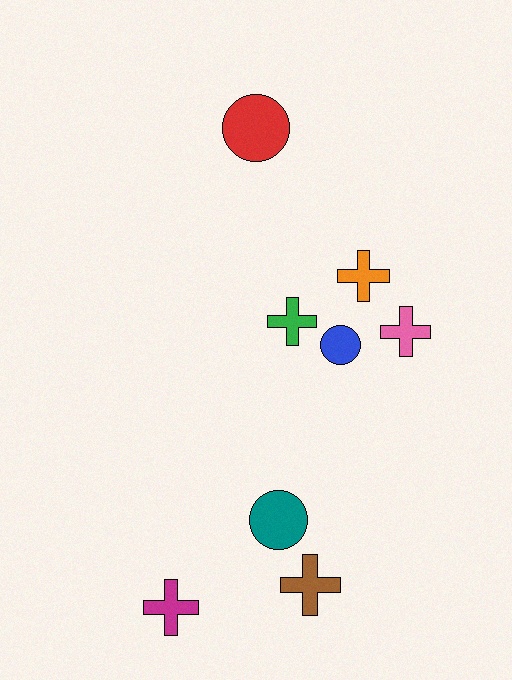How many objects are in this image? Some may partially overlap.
There are 8 objects.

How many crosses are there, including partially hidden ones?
There are 5 crosses.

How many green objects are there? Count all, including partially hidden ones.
There is 1 green object.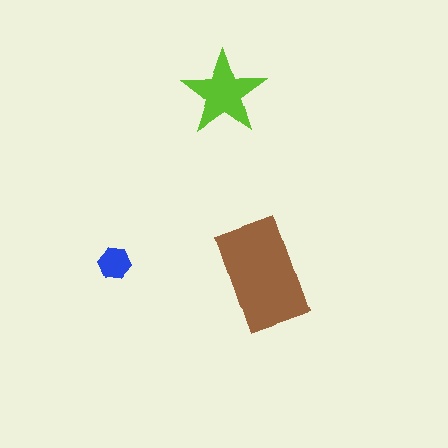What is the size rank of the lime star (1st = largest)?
2nd.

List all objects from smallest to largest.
The blue hexagon, the lime star, the brown rectangle.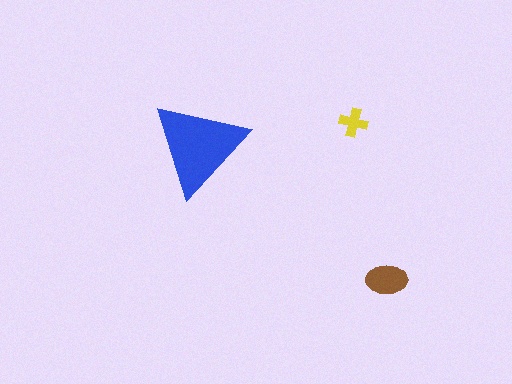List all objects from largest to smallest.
The blue triangle, the brown ellipse, the yellow cross.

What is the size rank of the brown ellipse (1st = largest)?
2nd.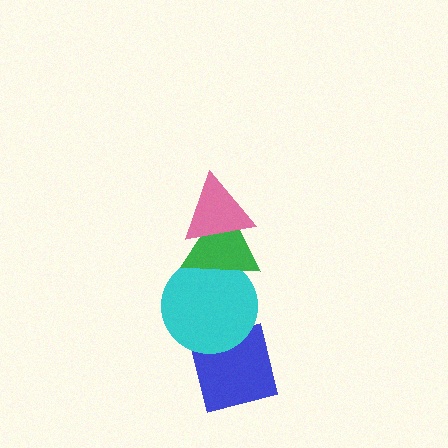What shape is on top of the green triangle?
The pink triangle is on top of the green triangle.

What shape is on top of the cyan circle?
The green triangle is on top of the cyan circle.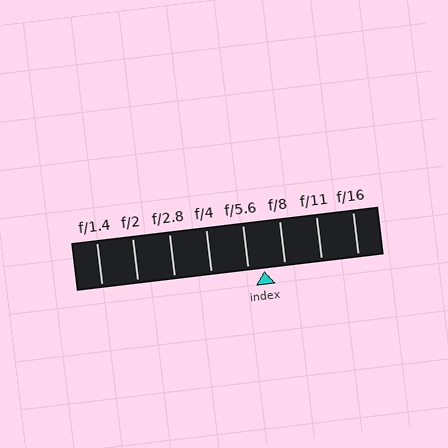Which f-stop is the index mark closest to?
The index mark is closest to f/5.6.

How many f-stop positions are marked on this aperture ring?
There are 8 f-stop positions marked.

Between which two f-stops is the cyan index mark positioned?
The index mark is between f/5.6 and f/8.